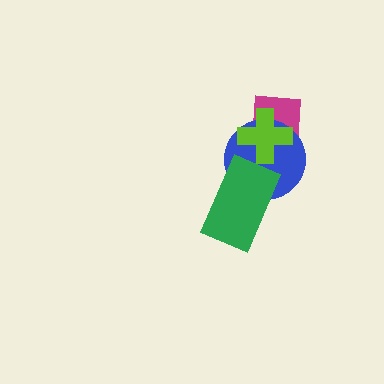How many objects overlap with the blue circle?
3 objects overlap with the blue circle.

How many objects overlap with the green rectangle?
1 object overlaps with the green rectangle.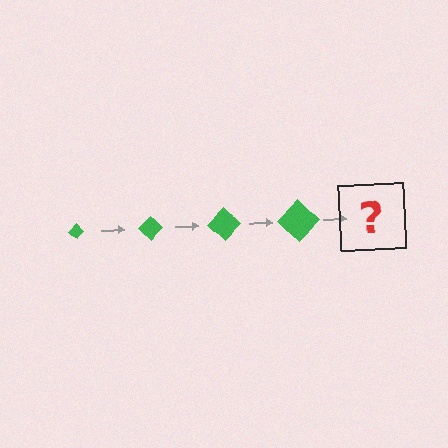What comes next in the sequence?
The next element should be a green diamond, larger than the previous one.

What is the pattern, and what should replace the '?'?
The pattern is that the diamond gets progressively larger each step. The '?' should be a green diamond, larger than the previous one.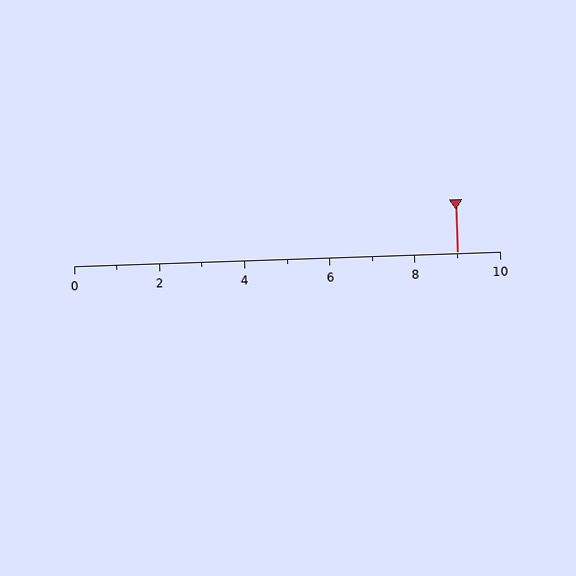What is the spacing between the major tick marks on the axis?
The major ticks are spaced 2 apart.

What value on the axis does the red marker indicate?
The marker indicates approximately 9.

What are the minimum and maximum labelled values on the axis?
The axis runs from 0 to 10.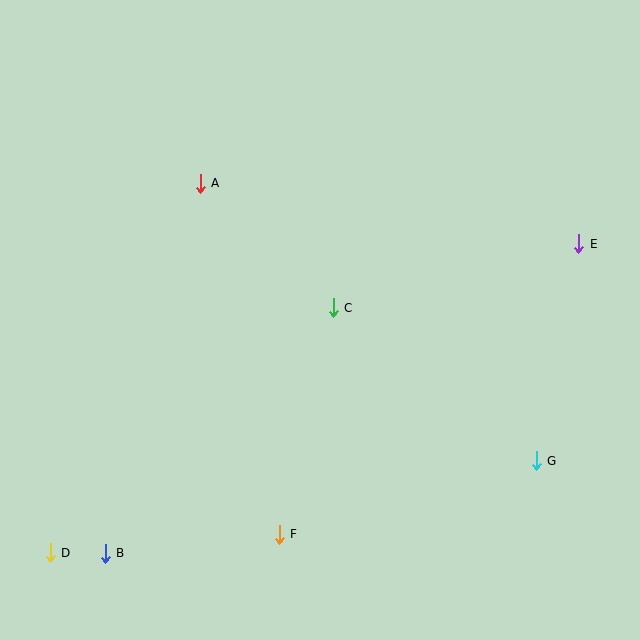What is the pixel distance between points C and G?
The distance between C and G is 254 pixels.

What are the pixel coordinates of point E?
Point E is at (579, 244).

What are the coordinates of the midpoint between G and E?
The midpoint between G and E is at (557, 352).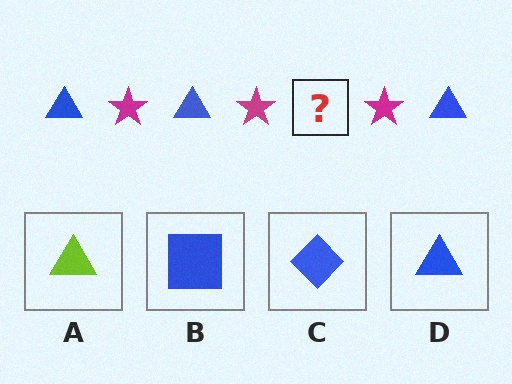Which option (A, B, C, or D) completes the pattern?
D.